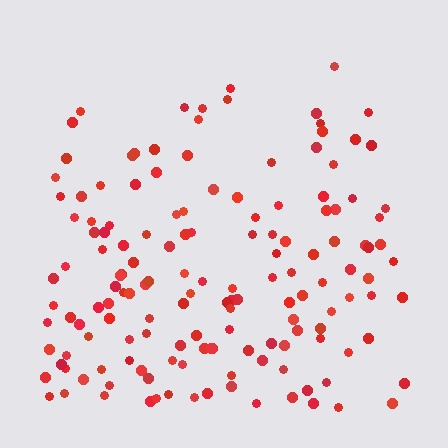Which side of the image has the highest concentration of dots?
The bottom.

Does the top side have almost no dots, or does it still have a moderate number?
Still a moderate number, just noticeably fewer than the bottom.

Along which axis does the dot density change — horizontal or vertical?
Vertical.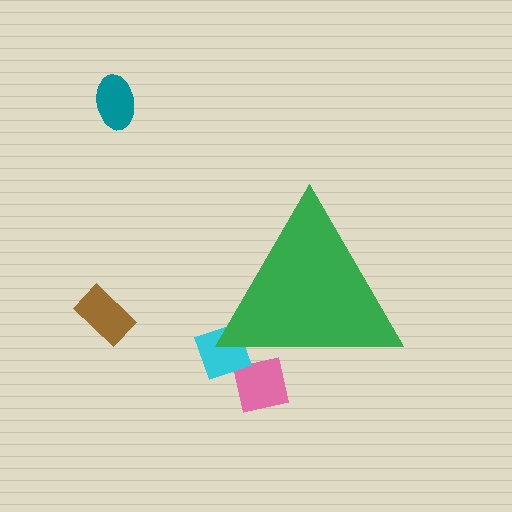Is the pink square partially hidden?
Yes, the pink square is partially hidden behind the green triangle.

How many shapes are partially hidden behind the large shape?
2 shapes are partially hidden.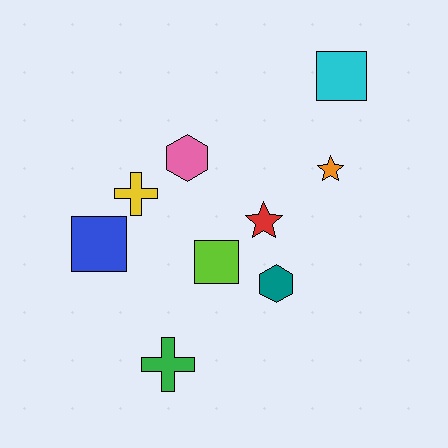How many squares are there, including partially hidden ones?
There are 3 squares.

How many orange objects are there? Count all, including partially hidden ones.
There is 1 orange object.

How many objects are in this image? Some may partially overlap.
There are 9 objects.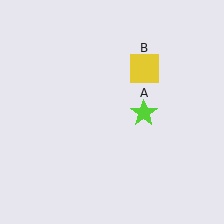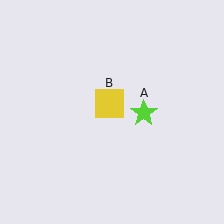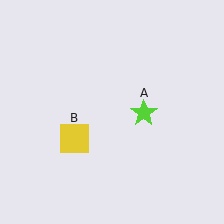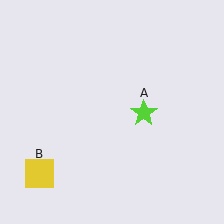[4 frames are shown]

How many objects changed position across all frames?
1 object changed position: yellow square (object B).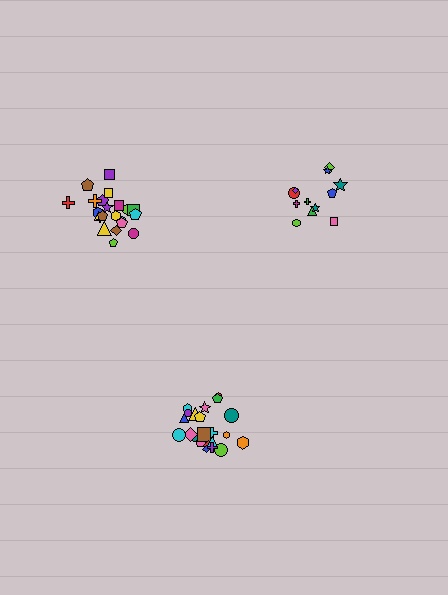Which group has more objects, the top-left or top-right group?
The top-left group.